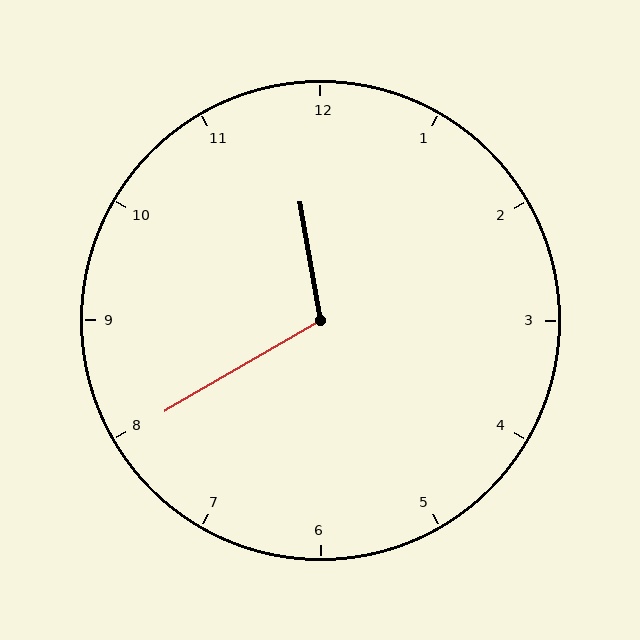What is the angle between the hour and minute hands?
Approximately 110 degrees.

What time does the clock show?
11:40.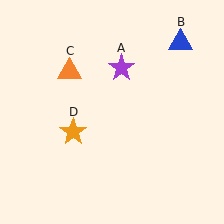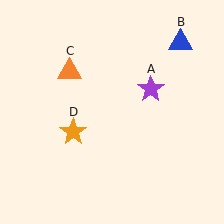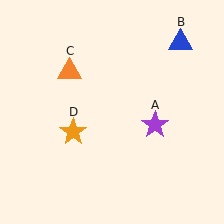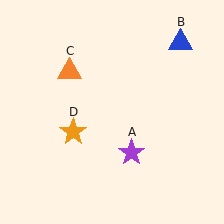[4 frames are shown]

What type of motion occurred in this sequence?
The purple star (object A) rotated clockwise around the center of the scene.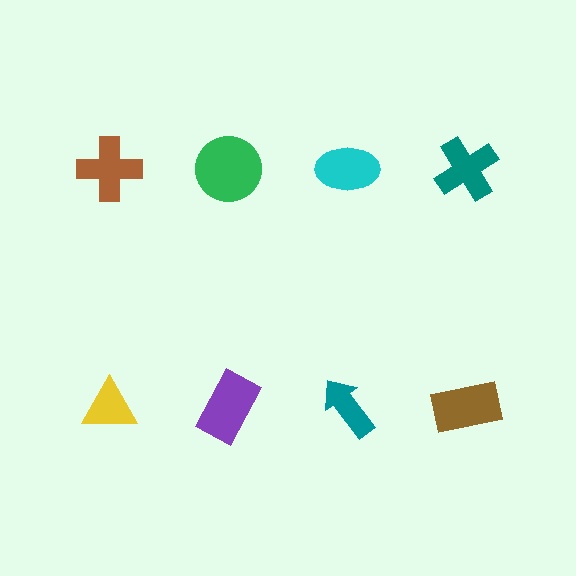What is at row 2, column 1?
A yellow triangle.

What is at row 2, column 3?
A teal arrow.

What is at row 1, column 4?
A teal cross.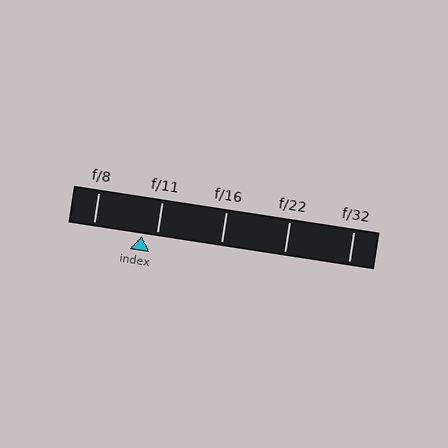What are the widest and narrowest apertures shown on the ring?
The widest aperture shown is f/8 and the narrowest is f/32.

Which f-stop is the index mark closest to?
The index mark is closest to f/11.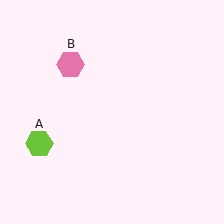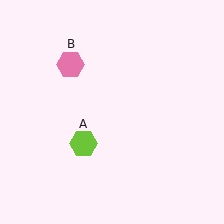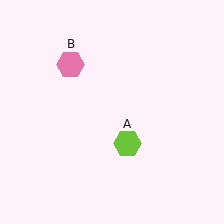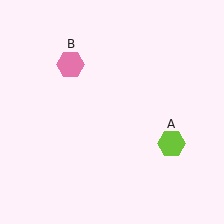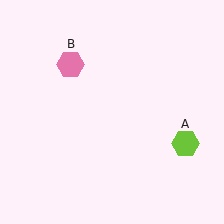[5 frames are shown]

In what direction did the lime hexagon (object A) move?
The lime hexagon (object A) moved right.